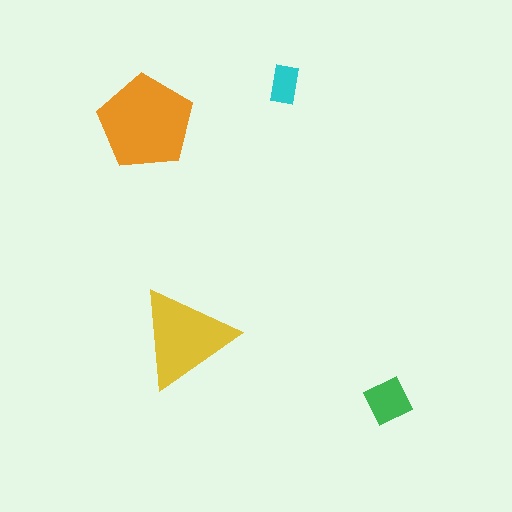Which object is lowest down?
The green diamond is bottommost.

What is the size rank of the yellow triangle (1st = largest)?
2nd.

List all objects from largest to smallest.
The orange pentagon, the yellow triangle, the green diamond, the cyan rectangle.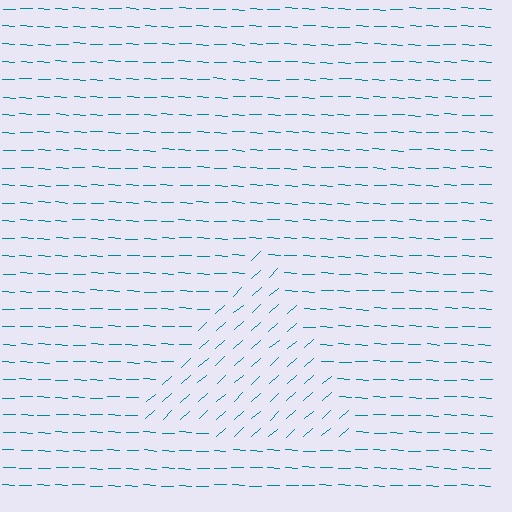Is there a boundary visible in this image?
Yes, there is a texture boundary formed by a change in line orientation.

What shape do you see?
I see a triangle.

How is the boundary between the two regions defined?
The boundary is defined purely by a change in line orientation (approximately 45 degrees difference). All lines are the same color and thickness.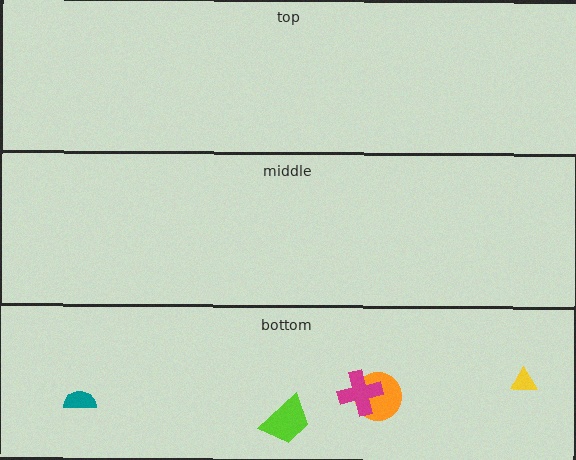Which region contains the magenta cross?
The bottom region.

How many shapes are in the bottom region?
5.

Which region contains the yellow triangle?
The bottom region.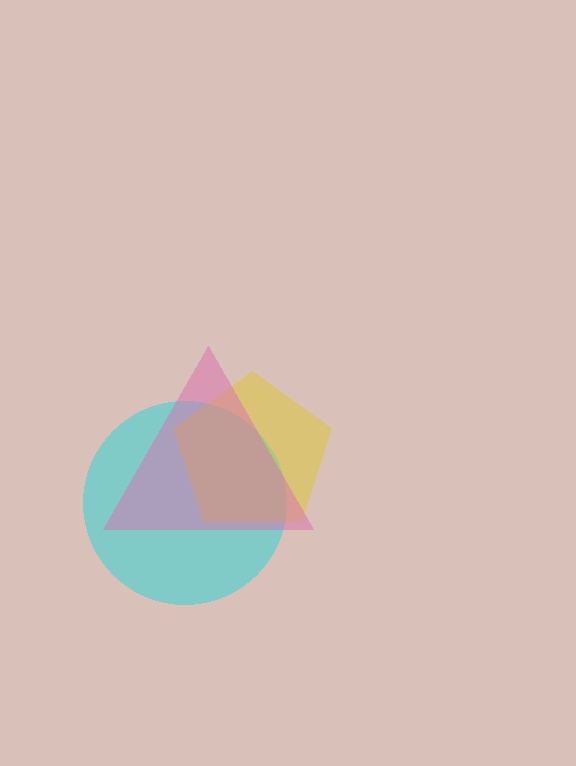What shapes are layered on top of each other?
The layered shapes are: a cyan circle, a yellow pentagon, a pink triangle.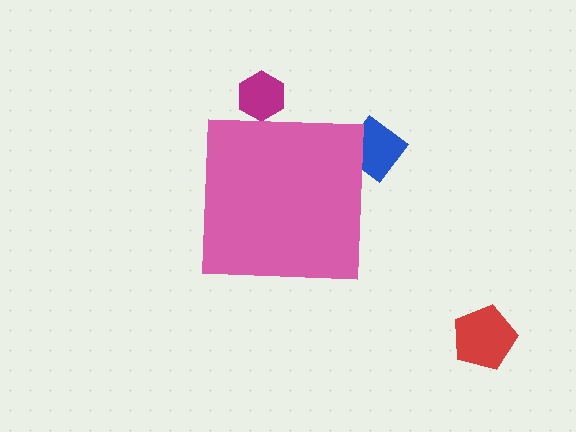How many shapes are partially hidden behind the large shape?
2 shapes are partially hidden.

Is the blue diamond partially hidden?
Yes, the blue diamond is partially hidden behind the pink square.